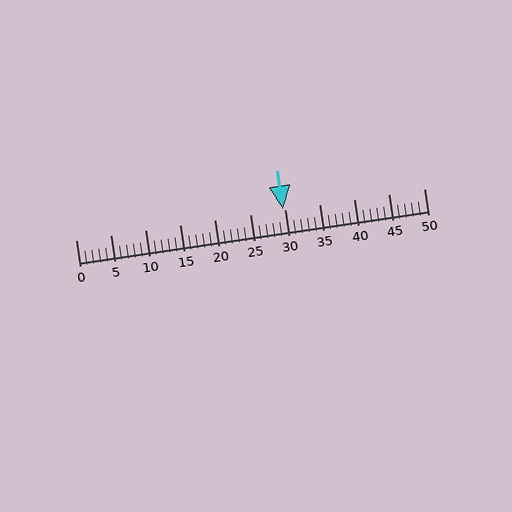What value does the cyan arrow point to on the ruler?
The cyan arrow points to approximately 30.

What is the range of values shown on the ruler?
The ruler shows values from 0 to 50.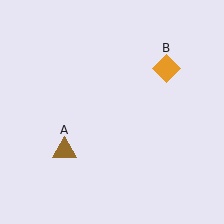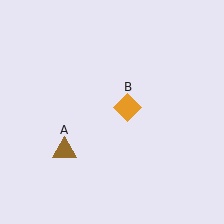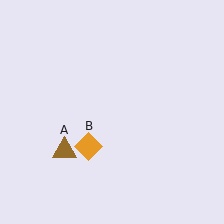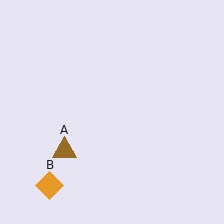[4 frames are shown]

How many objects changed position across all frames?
1 object changed position: orange diamond (object B).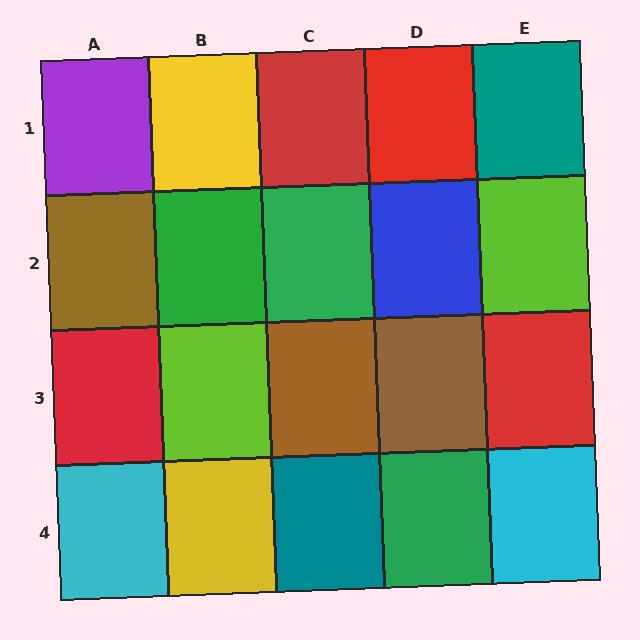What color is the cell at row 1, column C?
Red.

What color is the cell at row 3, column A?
Red.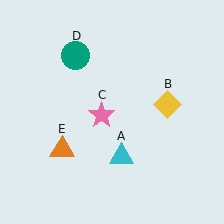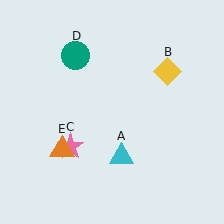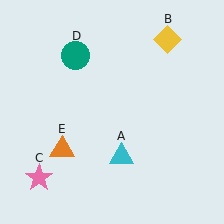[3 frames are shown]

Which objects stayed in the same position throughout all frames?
Cyan triangle (object A) and teal circle (object D) and orange triangle (object E) remained stationary.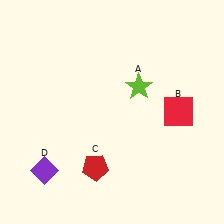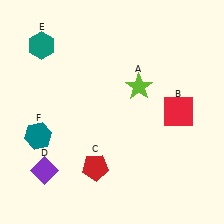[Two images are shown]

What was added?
A teal hexagon (E), a teal hexagon (F) were added in Image 2.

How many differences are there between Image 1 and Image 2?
There are 2 differences between the two images.